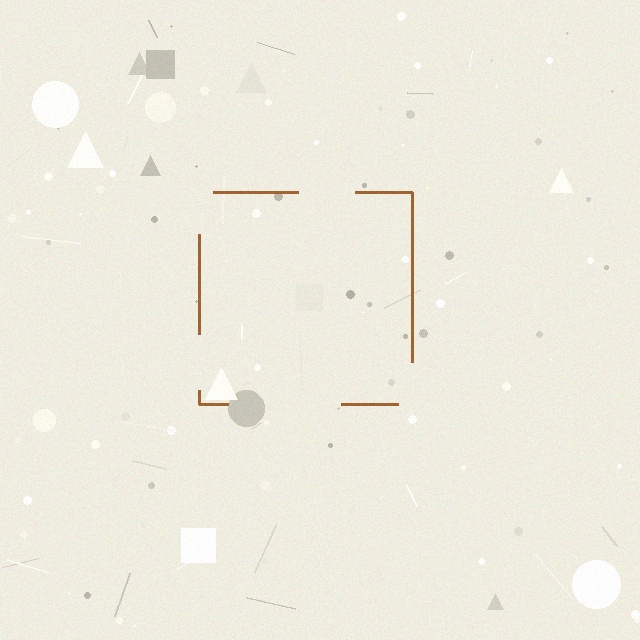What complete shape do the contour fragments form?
The contour fragments form a square.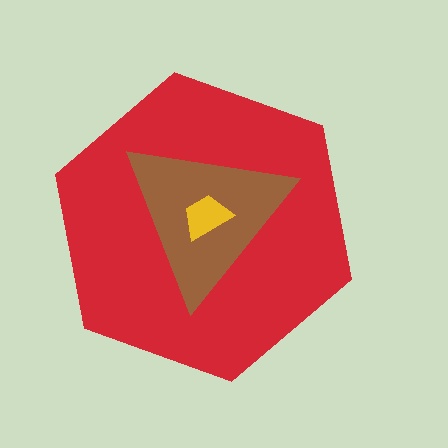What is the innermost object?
The yellow trapezoid.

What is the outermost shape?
The red hexagon.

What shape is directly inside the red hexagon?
The brown triangle.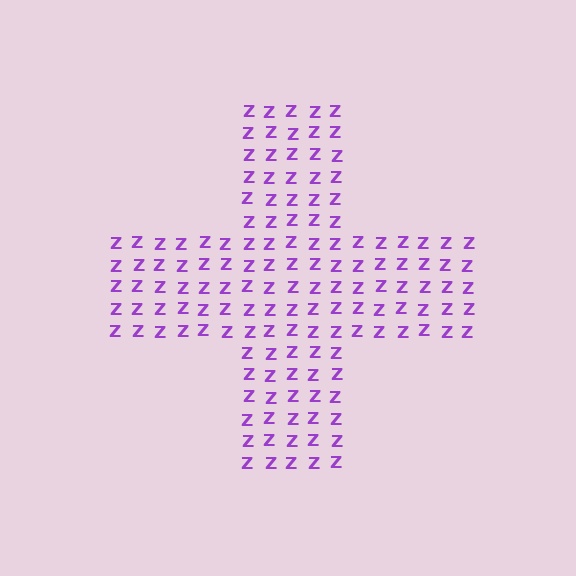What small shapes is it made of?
It is made of small letter Z's.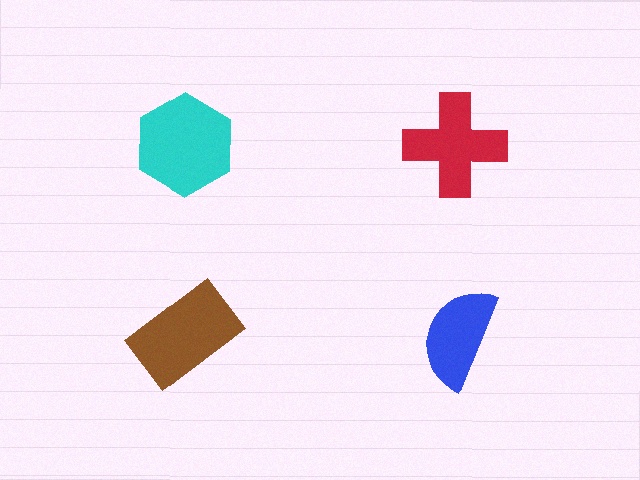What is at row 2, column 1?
A brown rectangle.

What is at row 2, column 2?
A blue semicircle.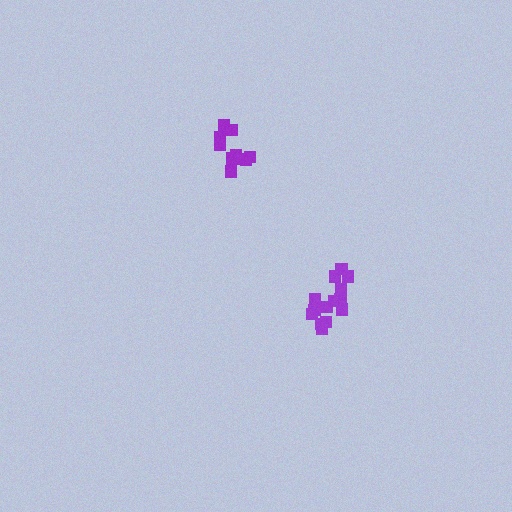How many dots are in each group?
Group 1: 14 dots, Group 2: 10 dots (24 total).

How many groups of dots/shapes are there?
There are 2 groups.